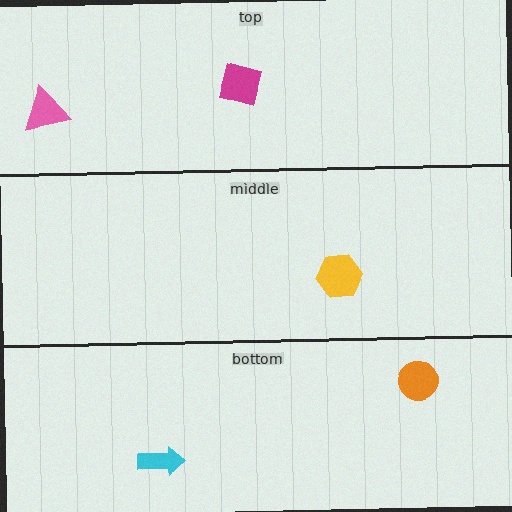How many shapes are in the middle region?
1.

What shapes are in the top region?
The pink triangle, the magenta square.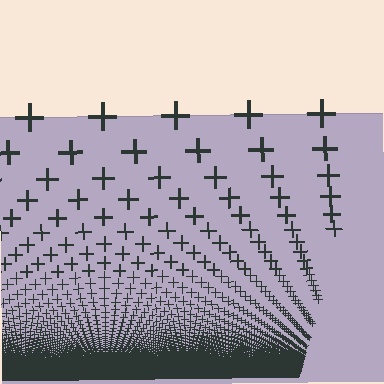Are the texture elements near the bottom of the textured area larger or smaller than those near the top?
Smaller. The gradient is inverted — elements near the bottom are smaller and denser.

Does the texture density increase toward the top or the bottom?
Density increases toward the bottom.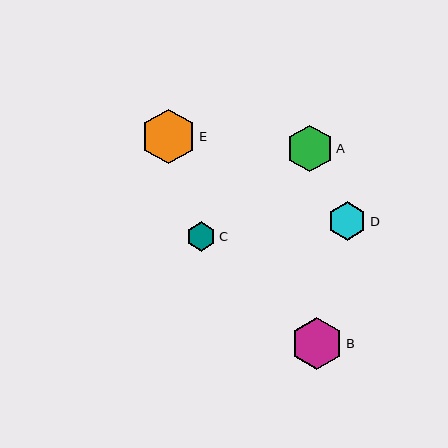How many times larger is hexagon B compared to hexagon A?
Hexagon B is approximately 1.1 times the size of hexagon A.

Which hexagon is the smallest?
Hexagon C is the smallest with a size of approximately 29 pixels.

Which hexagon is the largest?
Hexagon E is the largest with a size of approximately 54 pixels.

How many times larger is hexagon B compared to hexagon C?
Hexagon B is approximately 1.8 times the size of hexagon C.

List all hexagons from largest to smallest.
From largest to smallest: E, B, A, D, C.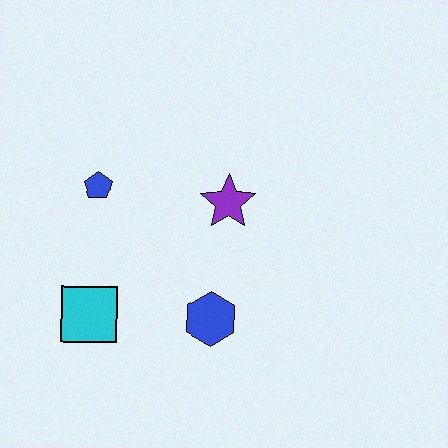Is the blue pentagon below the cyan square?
No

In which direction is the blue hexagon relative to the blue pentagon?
The blue hexagon is below the blue pentagon.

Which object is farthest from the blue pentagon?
The blue hexagon is farthest from the blue pentagon.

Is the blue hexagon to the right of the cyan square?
Yes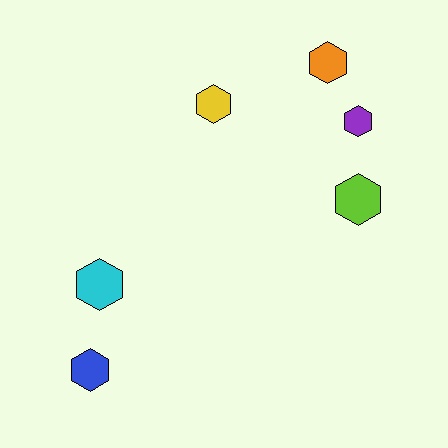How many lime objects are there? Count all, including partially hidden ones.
There is 1 lime object.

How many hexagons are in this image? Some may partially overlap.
There are 6 hexagons.